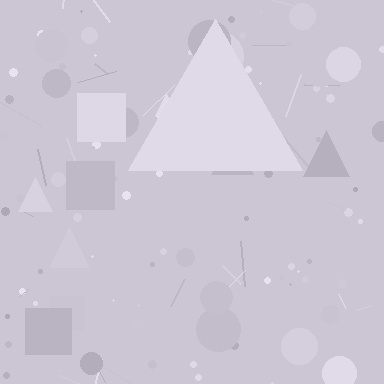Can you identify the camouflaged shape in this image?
The camouflaged shape is a triangle.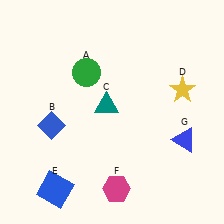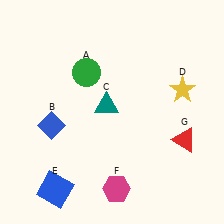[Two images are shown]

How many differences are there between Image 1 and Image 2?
There is 1 difference between the two images.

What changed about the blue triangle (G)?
In Image 1, G is blue. In Image 2, it changed to red.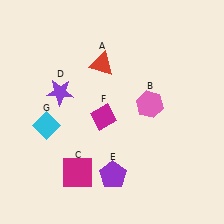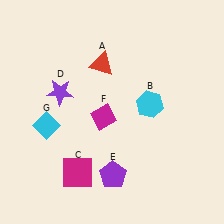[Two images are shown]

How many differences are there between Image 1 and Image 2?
There is 1 difference between the two images.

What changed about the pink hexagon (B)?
In Image 1, B is pink. In Image 2, it changed to cyan.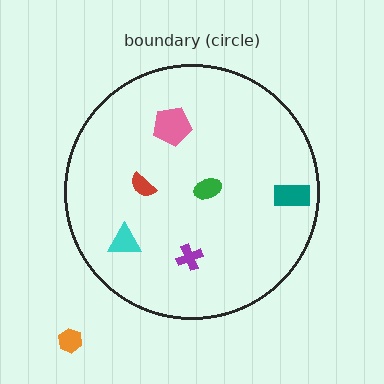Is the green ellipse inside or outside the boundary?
Inside.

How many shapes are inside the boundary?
6 inside, 1 outside.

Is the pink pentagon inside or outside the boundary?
Inside.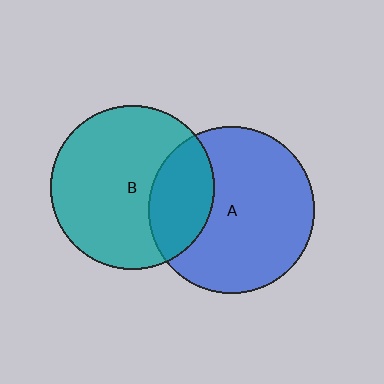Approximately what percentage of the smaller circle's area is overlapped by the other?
Approximately 25%.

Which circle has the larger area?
Circle A (blue).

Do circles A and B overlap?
Yes.